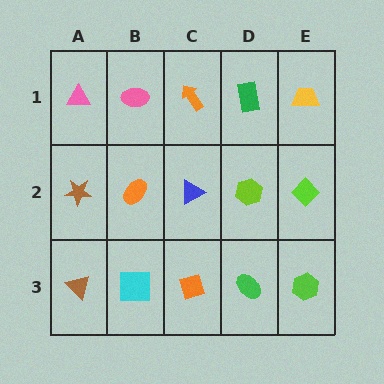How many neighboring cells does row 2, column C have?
4.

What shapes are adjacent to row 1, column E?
A lime diamond (row 2, column E), a green rectangle (row 1, column D).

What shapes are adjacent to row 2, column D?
A green rectangle (row 1, column D), a green ellipse (row 3, column D), a blue triangle (row 2, column C), a lime diamond (row 2, column E).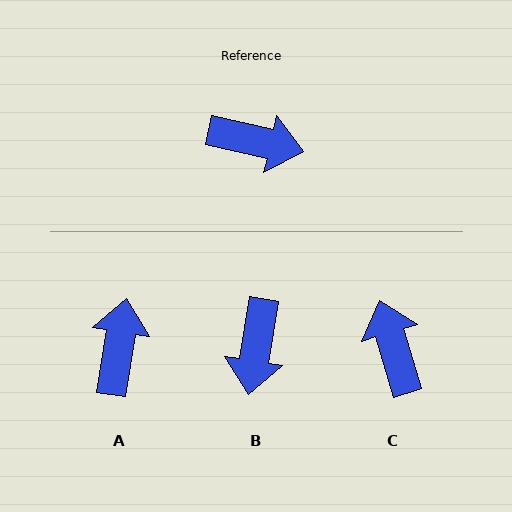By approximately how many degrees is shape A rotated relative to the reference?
Approximately 93 degrees counter-clockwise.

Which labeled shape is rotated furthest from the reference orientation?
C, about 119 degrees away.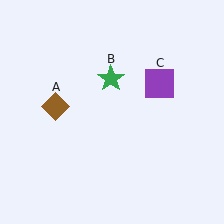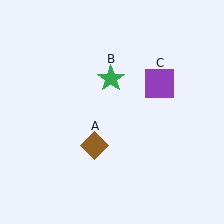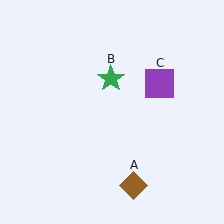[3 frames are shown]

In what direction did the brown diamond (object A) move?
The brown diamond (object A) moved down and to the right.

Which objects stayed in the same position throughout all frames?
Green star (object B) and purple square (object C) remained stationary.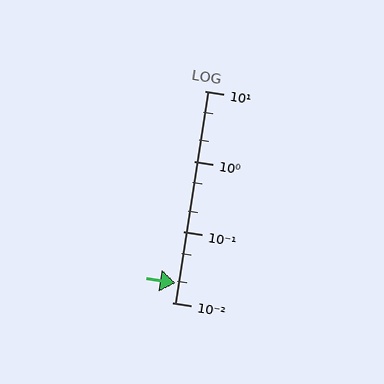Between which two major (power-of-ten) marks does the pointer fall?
The pointer is between 0.01 and 0.1.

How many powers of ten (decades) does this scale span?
The scale spans 3 decades, from 0.01 to 10.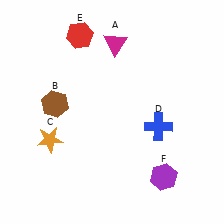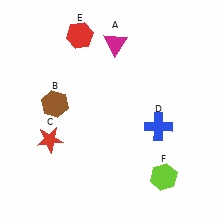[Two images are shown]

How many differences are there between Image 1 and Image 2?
There are 2 differences between the two images.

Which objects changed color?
C changed from orange to red. F changed from purple to lime.